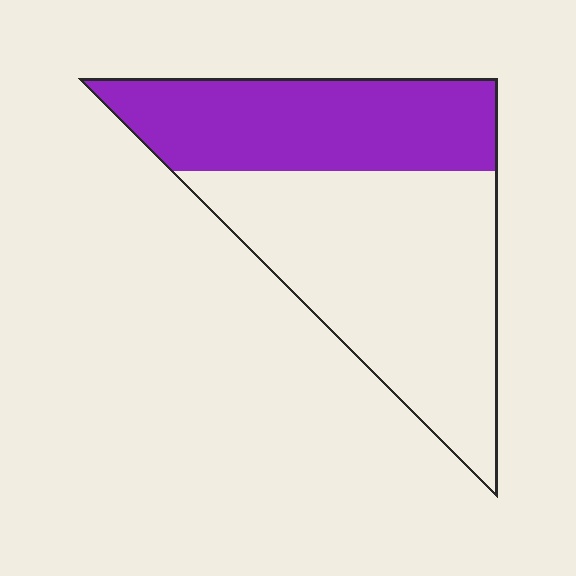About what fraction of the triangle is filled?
About two fifths (2/5).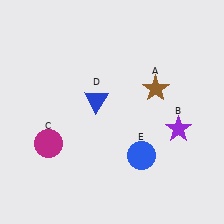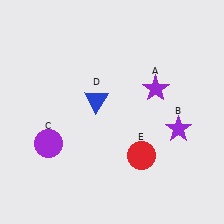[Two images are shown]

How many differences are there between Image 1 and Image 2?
There are 3 differences between the two images.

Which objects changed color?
A changed from brown to purple. C changed from magenta to purple. E changed from blue to red.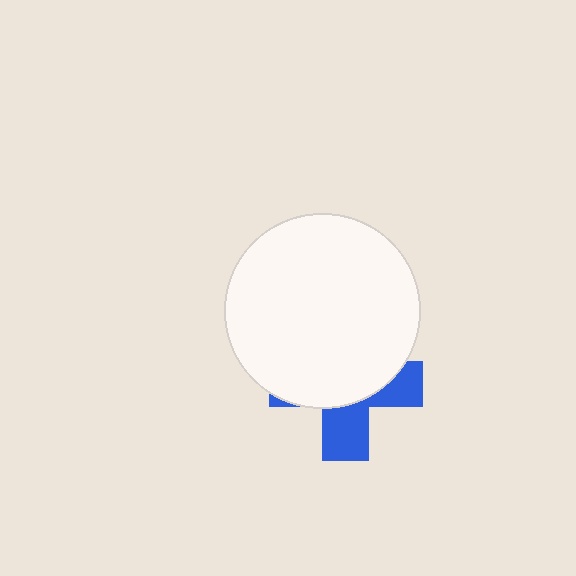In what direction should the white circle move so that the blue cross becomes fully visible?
The white circle should move up. That is the shortest direction to clear the overlap and leave the blue cross fully visible.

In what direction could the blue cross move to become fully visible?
The blue cross could move down. That would shift it out from behind the white circle entirely.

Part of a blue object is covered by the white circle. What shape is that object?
It is a cross.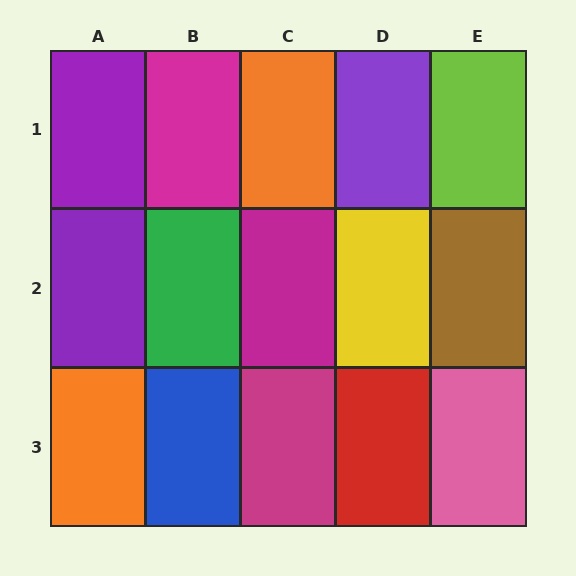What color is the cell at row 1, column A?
Purple.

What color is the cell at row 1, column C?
Orange.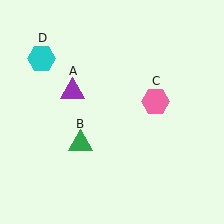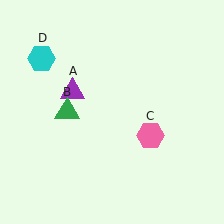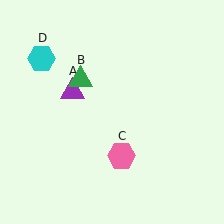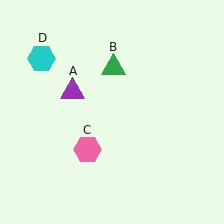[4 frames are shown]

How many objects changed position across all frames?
2 objects changed position: green triangle (object B), pink hexagon (object C).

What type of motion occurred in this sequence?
The green triangle (object B), pink hexagon (object C) rotated clockwise around the center of the scene.